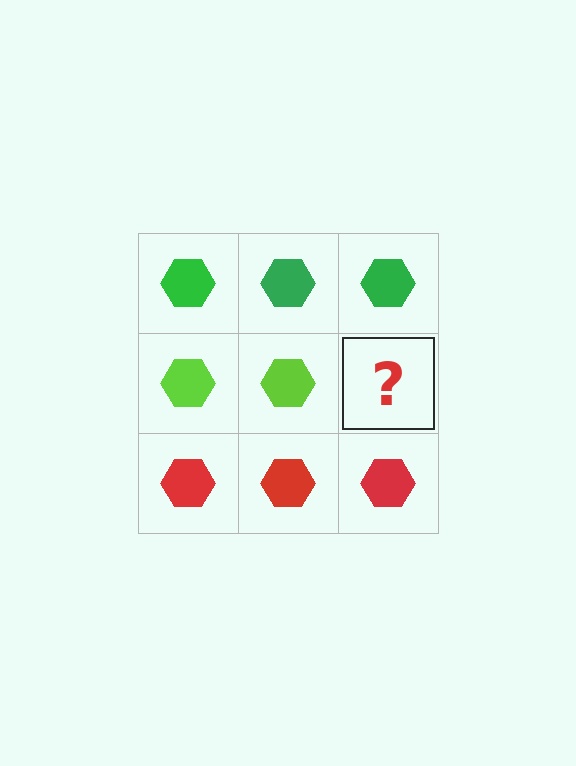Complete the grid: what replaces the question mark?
The question mark should be replaced with a lime hexagon.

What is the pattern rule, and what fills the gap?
The rule is that each row has a consistent color. The gap should be filled with a lime hexagon.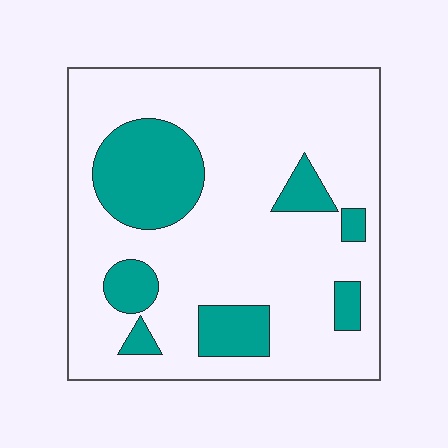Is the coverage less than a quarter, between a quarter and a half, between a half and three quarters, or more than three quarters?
Less than a quarter.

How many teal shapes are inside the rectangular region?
7.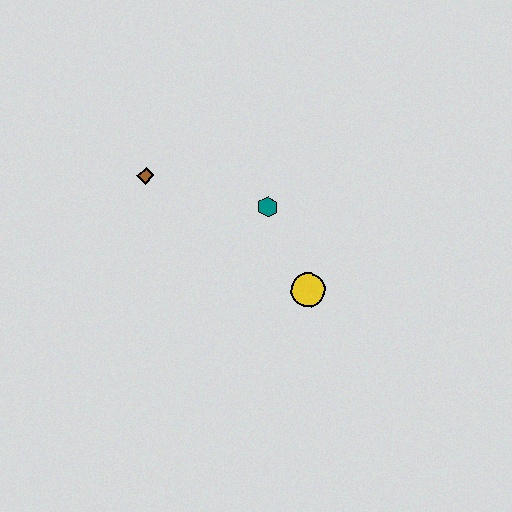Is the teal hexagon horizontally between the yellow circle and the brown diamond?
Yes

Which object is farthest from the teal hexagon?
The brown diamond is farthest from the teal hexagon.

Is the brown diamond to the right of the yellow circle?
No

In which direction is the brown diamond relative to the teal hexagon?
The brown diamond is to the left of the teal hexagon.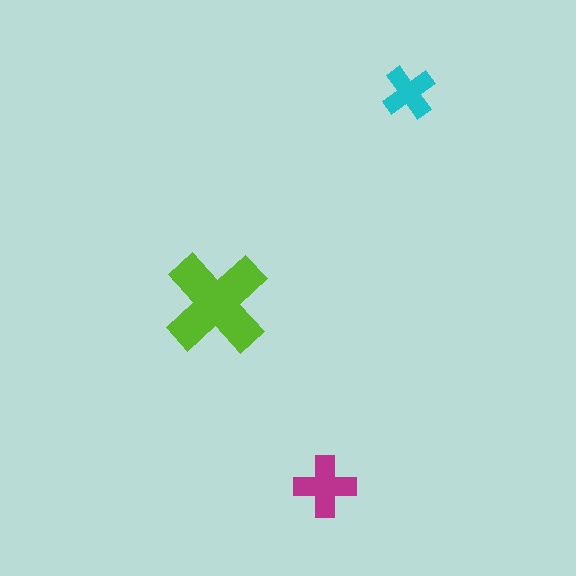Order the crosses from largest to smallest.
the lime one, the magenta one, the cyan one.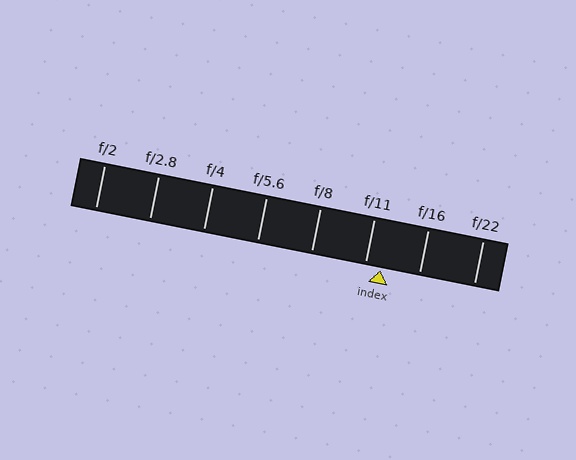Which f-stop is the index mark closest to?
The index mark is closest to f/11.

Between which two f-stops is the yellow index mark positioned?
The index mark is between f/11 and f/16.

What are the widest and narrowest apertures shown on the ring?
The widest aperture shown is f/2 and the narrowest is f/22.